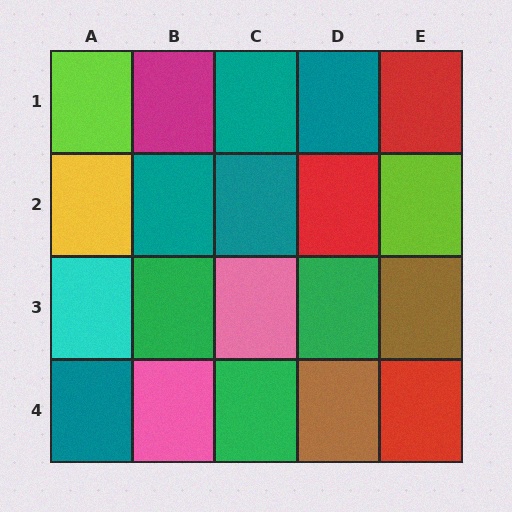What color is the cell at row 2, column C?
Teal.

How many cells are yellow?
1 cell is yellow.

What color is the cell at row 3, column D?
Green.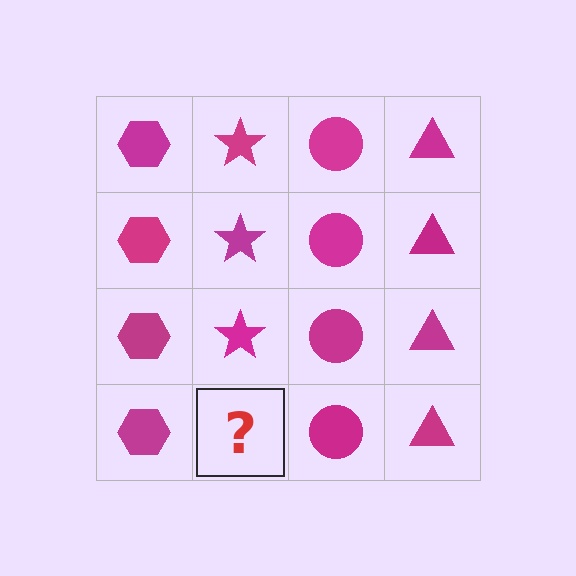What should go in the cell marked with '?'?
The missing cell should contain a magenta star.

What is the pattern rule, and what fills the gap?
The rule is that each column has a consistent shape. The gap should be filled with a magenta star.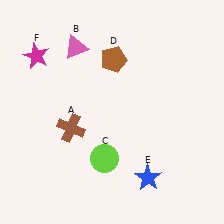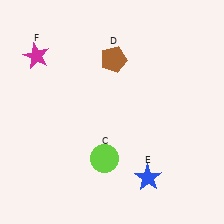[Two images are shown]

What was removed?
The pink triangle (B), the brown cross (A) were removed in Image 2.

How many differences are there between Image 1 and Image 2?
There are 2 differences between the two images.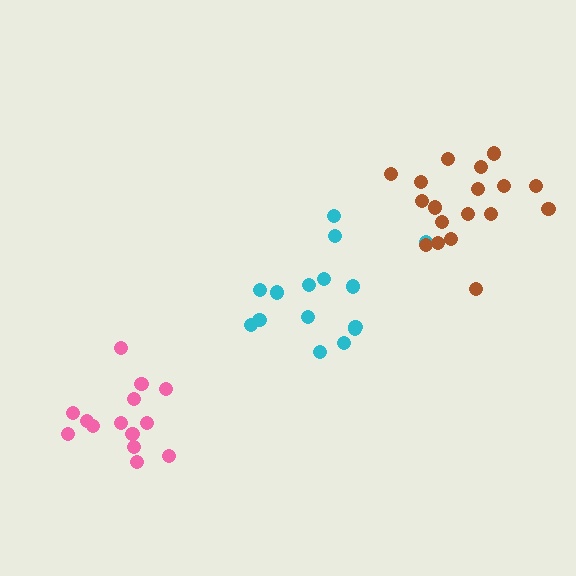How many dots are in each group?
Group 1: 15 dots, Group 2: 14 dots, Group 3: 18 dots (47 total).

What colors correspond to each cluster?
The clusters are colored: cyan, pink, brown.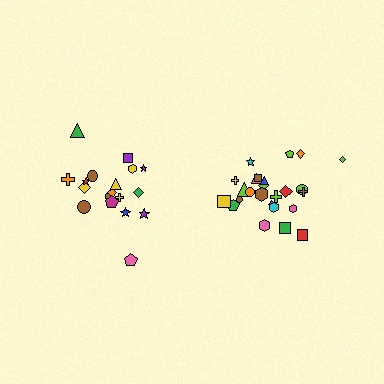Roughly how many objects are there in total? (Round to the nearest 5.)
Roughly 45 objects in total.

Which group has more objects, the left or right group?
The right group.